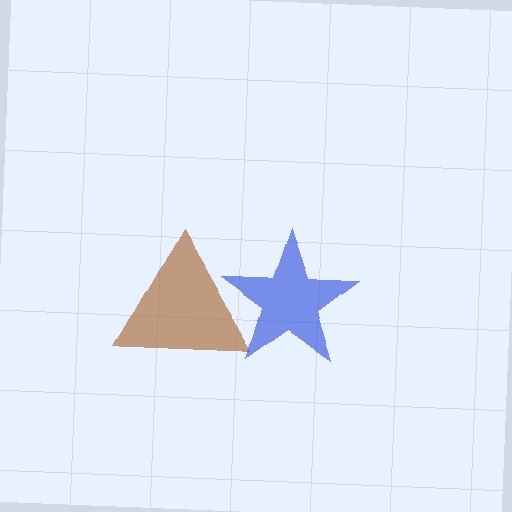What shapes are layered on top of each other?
The layered shapes are: a brown triangle, a blue star.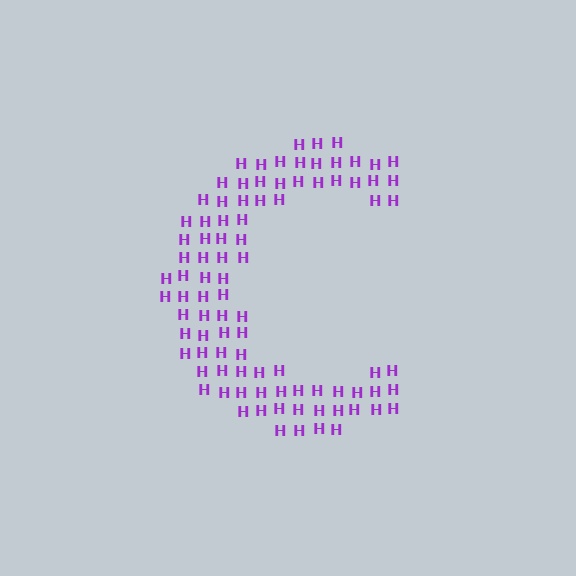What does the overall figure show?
The overall figure shows the letter C.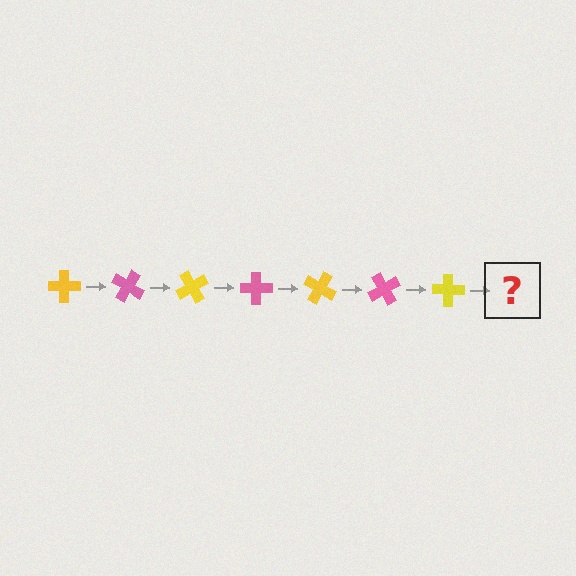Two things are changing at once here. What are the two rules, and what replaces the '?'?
The two rules are that it rotates 30 degrees each step and the color cycles through yellow and pink. The '?' should be a pink cross, rotated 210 degrees from the start.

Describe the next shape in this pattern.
It should be a pink cross, rotated 210 degrees from the start.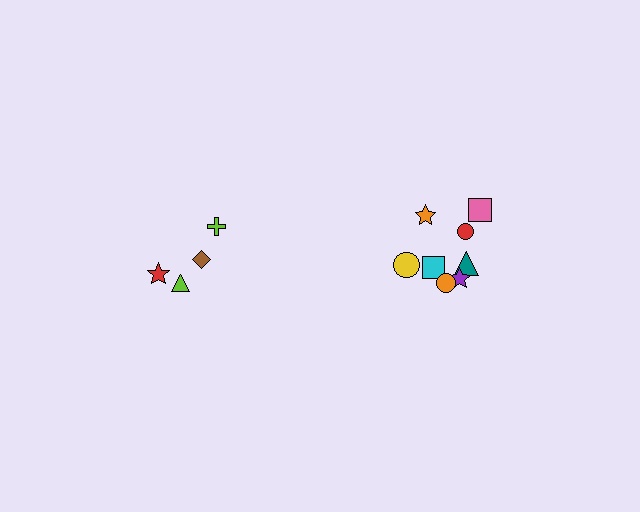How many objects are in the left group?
There are 4 objects.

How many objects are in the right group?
There are 8 objects.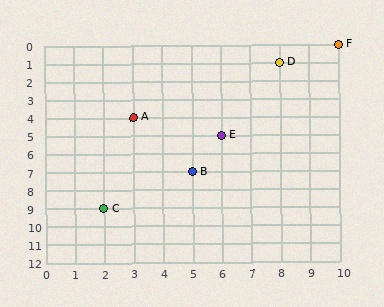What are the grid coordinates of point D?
Point D is at grid coordinates (8, 1).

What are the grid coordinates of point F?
Point F is at grid coordinates (10, 0).